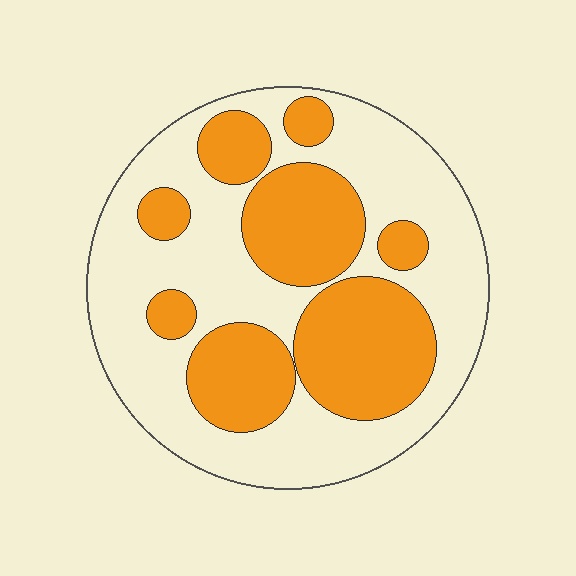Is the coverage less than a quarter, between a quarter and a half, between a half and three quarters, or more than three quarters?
Between a quarter and a half.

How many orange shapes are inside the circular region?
8.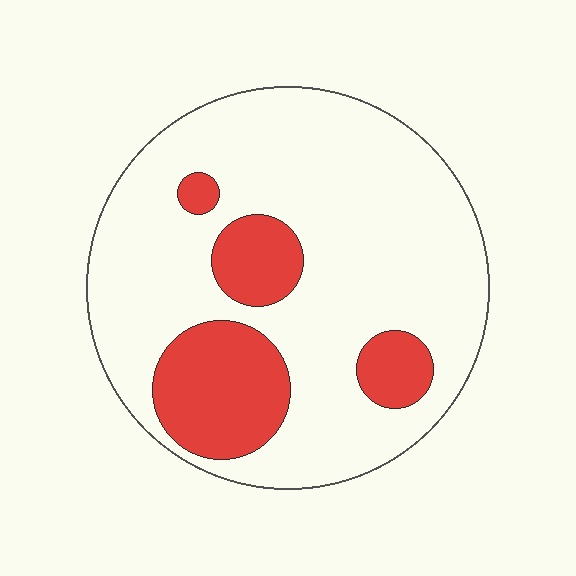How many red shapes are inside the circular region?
4.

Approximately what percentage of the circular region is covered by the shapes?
Approximately 20%.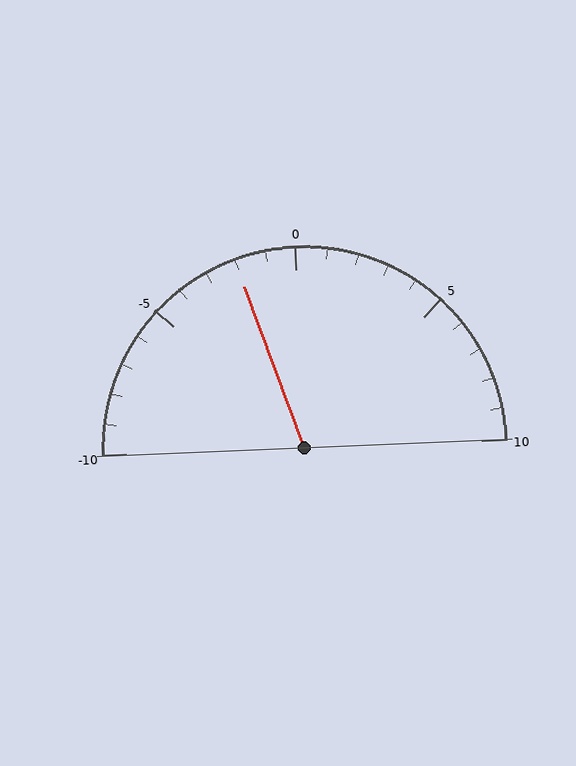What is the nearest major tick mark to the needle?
The nearest major tick mark is 0.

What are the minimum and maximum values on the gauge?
The gauge ranges from -10 to 10.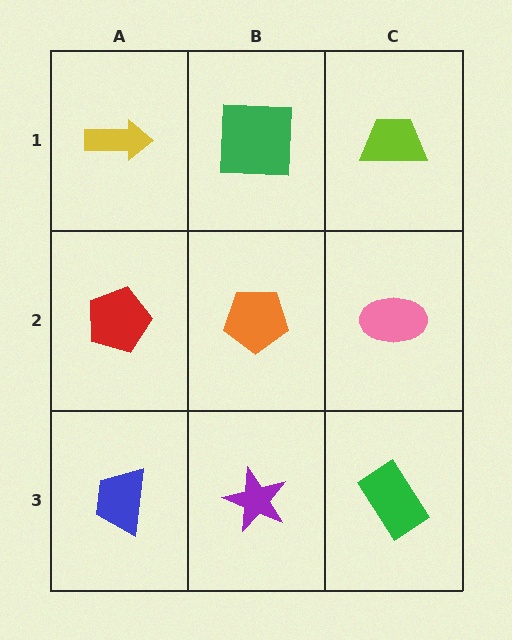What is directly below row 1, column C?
A pink ellipse.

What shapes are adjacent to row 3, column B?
An orange pentagon (row 2, column B), a blue trapezoid (row 3, column A), a green rectangle (row 3, column C).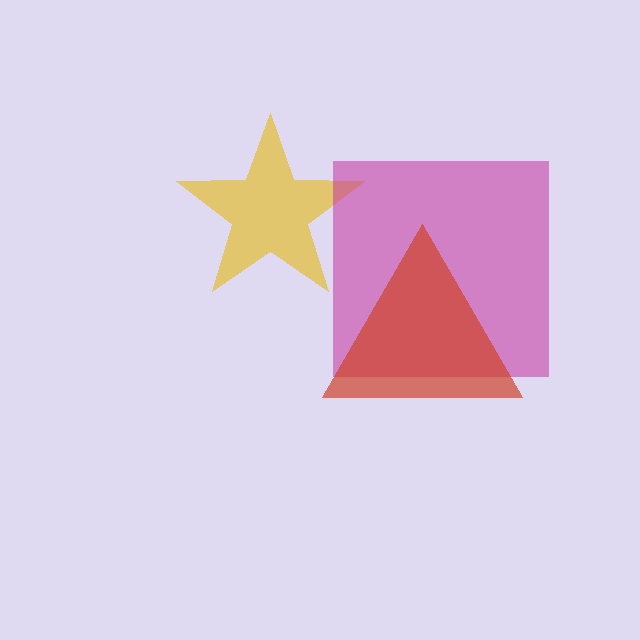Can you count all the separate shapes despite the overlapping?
Yes, there are 3 separate shapes.